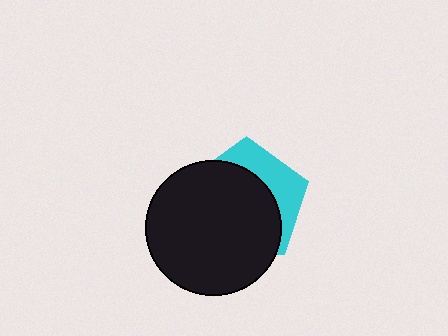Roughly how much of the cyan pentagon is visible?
A small part of it is visible (roughly 31%).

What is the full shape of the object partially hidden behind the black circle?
The partially hidden object is a cyan pentagon.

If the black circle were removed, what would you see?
You would see the complete cyan pentagon.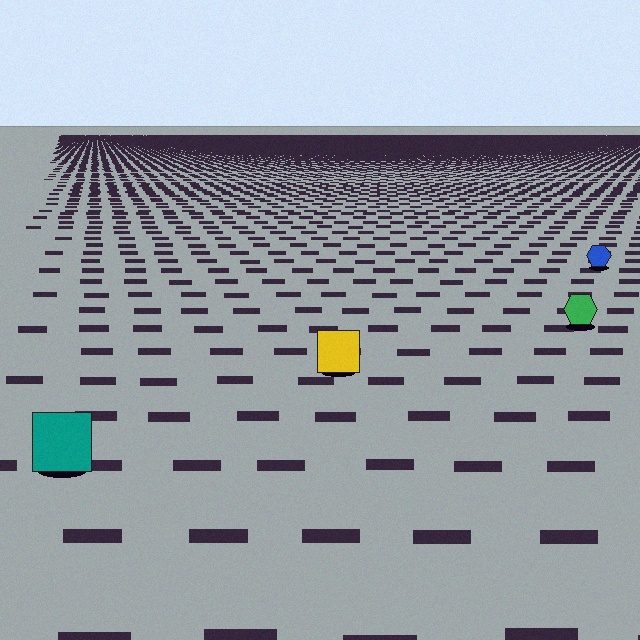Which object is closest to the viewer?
The teal square is closest. The texture marks near it are larger and more spread out.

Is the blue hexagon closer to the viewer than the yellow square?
No. The yellow square is closer — you can tell from the texture gradient: the ground texture is coarser near it.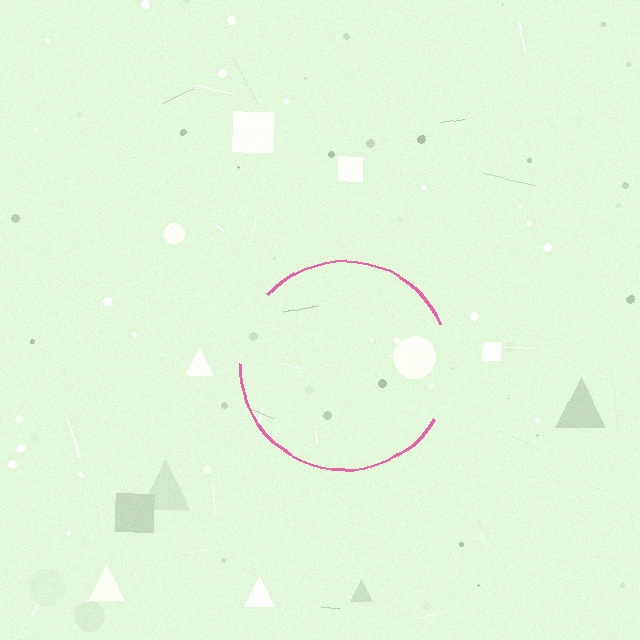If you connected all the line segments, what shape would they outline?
They would outline a circle.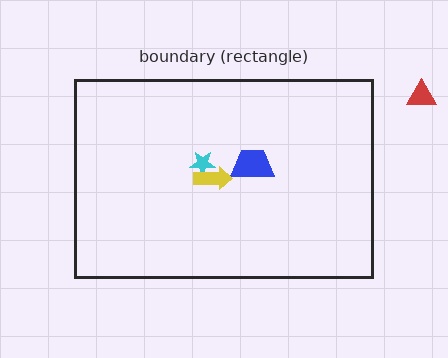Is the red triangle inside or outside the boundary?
Outside.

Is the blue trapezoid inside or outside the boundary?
Inside.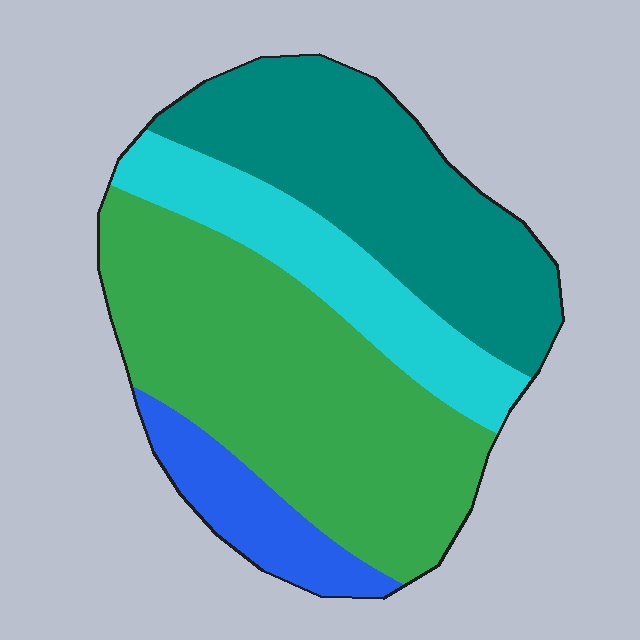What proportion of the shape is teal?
Teal covers roughly 30% of the shape.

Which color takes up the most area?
Green, at roughly 40%.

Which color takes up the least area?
Blue, at roughly 10%.